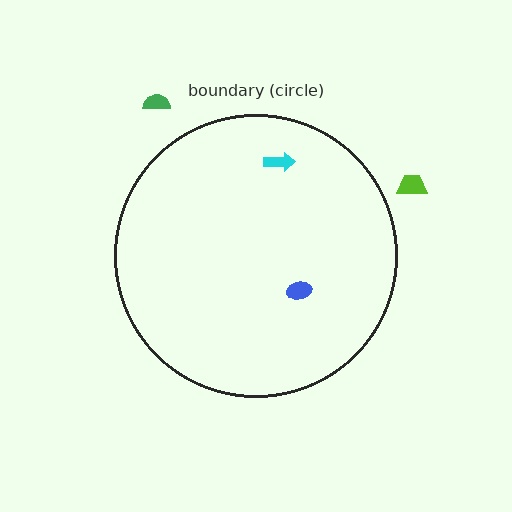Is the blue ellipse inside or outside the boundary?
Inside.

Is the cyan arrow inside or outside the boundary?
Inside.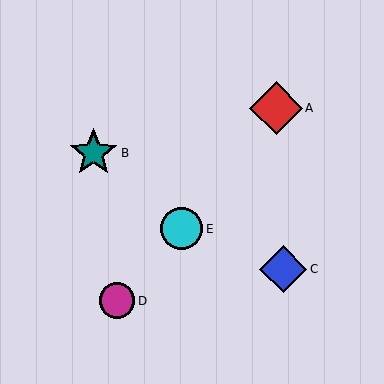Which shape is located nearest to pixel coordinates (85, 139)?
The teal star (labeled B) at (94, 153) is nearest to that location.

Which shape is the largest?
The red diamond (labeled A) is the largest.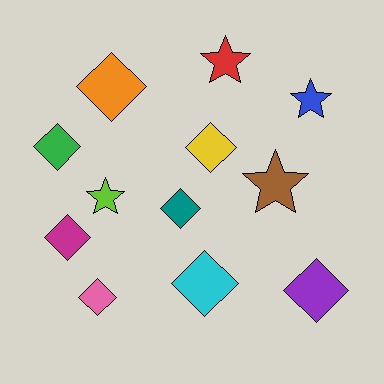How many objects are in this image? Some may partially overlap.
There are 12 objects.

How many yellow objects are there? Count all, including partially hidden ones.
There is 1 yellow object.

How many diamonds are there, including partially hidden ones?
There are 8 diamonds.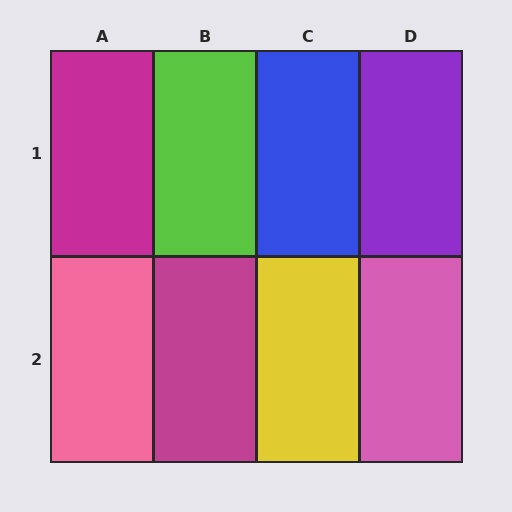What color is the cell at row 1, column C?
Blue.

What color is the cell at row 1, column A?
Magenta.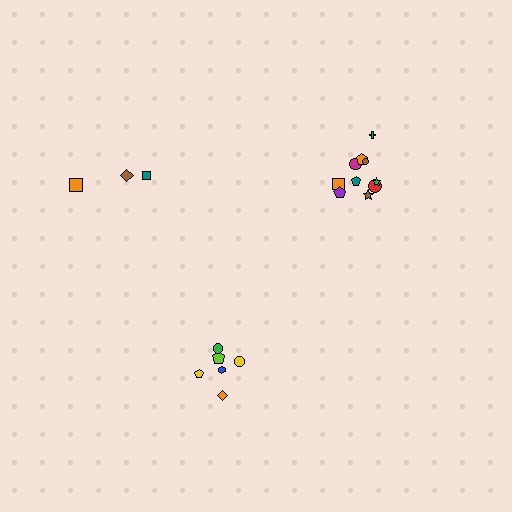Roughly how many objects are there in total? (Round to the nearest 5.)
Roughly 20 objects in total.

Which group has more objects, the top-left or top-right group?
The top-right group.